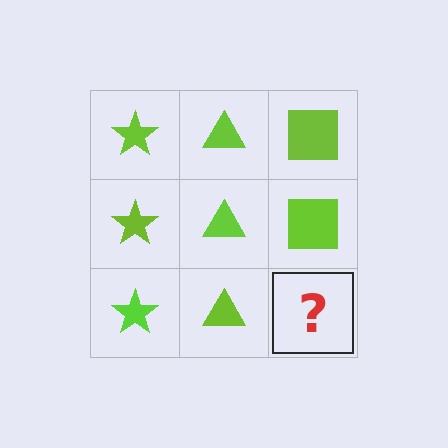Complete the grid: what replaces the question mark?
The question mark should be replaced with a lime square.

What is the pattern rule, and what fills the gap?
The rule is that each column has a consistent shape. The gap should be filled with a lime square.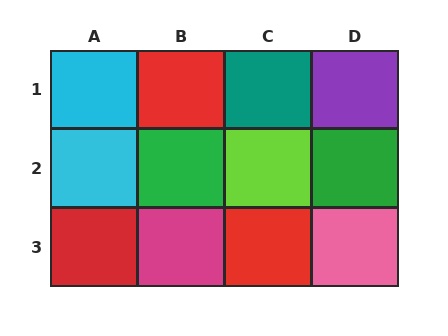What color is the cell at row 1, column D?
Purple.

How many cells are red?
3 cells are red.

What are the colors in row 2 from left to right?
Cyan, green, lime, green.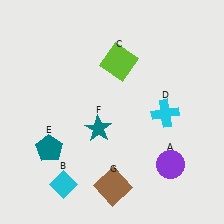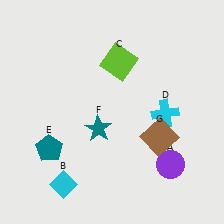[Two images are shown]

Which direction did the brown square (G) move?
The brown square (G) moved up.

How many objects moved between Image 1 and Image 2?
1 object moved between the two images.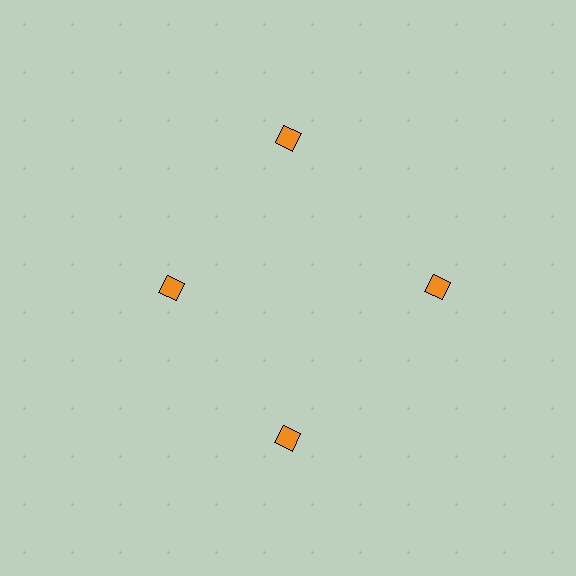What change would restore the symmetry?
The symmetry would be restored by moving it outward, back onto the ring so that all 4 diamonds sit at equal angles and equal distance from the center.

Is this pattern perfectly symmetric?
No. The 4 orange diamonds are arranged in a ring, but one element near the 9 o'clock position is pulled inward toward the center, breaking the 4-fold rotational symmetry.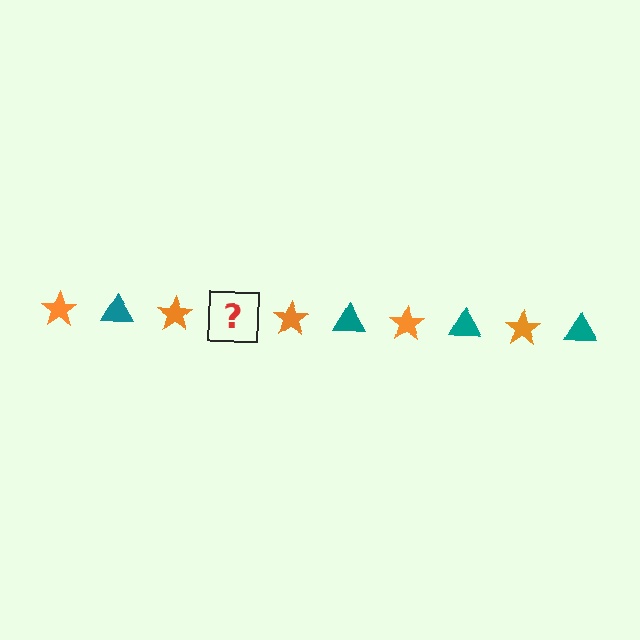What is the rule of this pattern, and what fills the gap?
The rule is that the pattern alternates between orange star and teal triangle. The gap should be filled with a teal triangle.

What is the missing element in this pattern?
The missing element is a teal triangle.